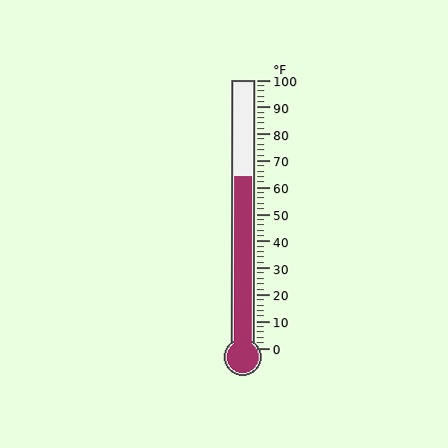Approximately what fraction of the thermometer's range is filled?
The thermometer is filled to approximately 65% of its range.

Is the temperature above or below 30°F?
The temperature is above 30°F.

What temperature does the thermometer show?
The thermometer shows approximately 64°F.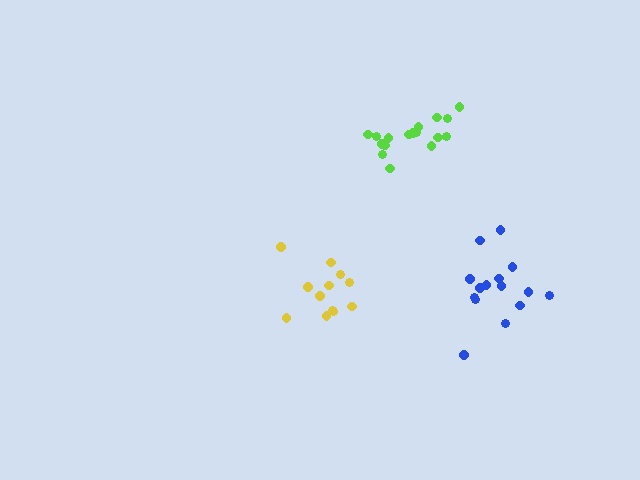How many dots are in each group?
Group 1: 12 dots, Group 2: 17 dots, Group 3: 15 dots (44 total).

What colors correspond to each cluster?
The clusters are colored: yellow, lime, blue.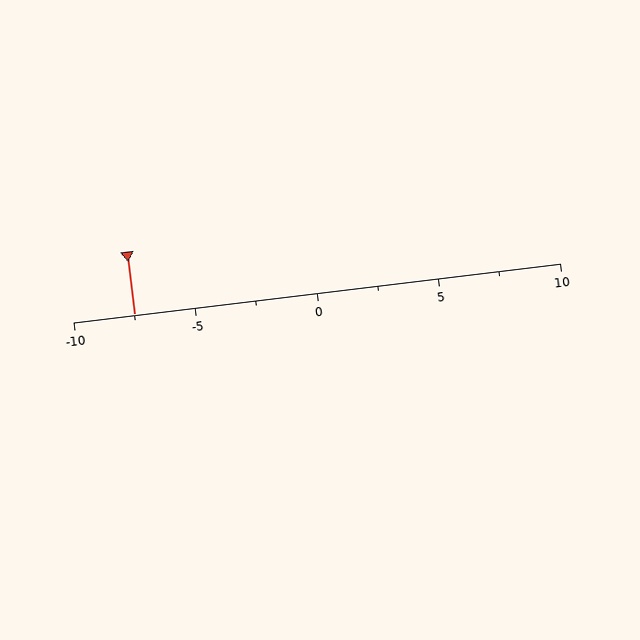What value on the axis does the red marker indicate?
The marker indicates approximately -7.5.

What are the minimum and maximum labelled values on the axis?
The axis runs from -10 to 10.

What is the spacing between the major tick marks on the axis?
The major ticks are spaced 5 apart.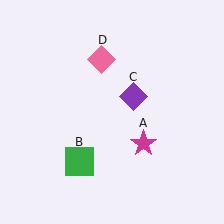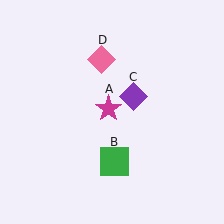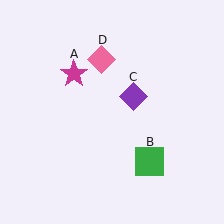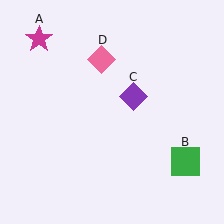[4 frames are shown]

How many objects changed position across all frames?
2 objects changed position: magenta star (object A), green square (object B).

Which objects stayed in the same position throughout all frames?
Purple diamond (object C) and pink diamond (object D) remained stationary.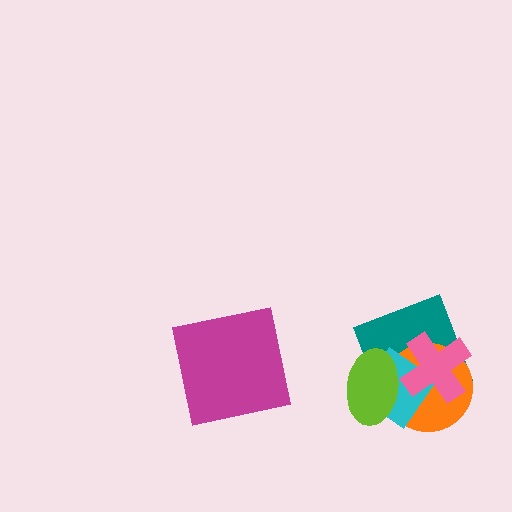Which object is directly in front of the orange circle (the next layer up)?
The cyan diamond is directly in front of the orange circle.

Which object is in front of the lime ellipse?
The pink cross is in front of the lime ellipse.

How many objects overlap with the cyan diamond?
4 objects overlap with the cyan diamond.